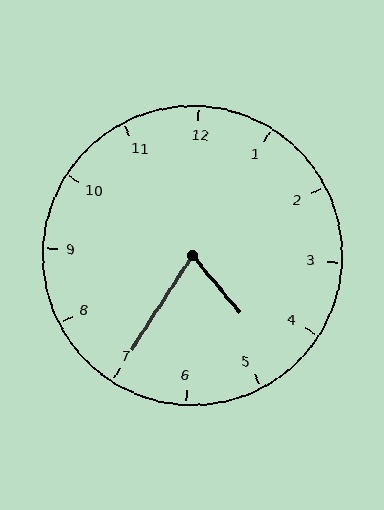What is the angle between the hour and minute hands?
Approximately 72 degrees.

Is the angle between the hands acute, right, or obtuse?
It is acute.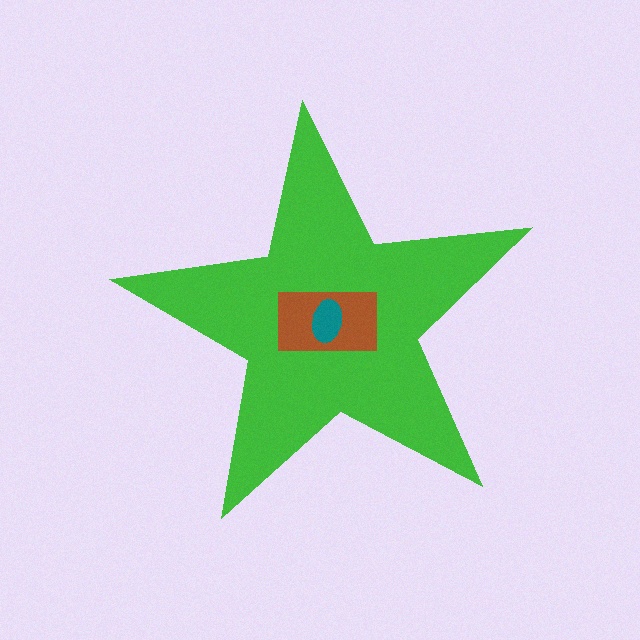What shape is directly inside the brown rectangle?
The teal ellipse.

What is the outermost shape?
The green star.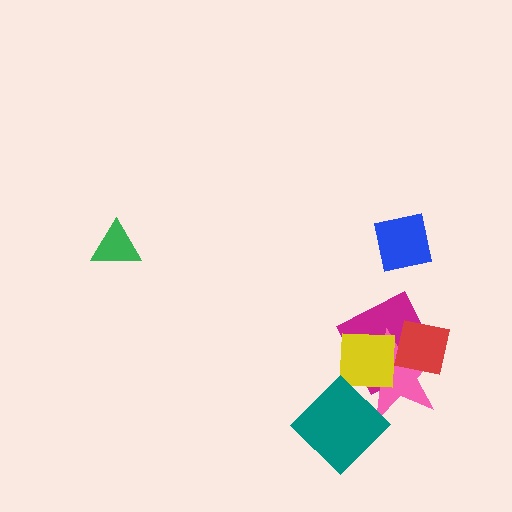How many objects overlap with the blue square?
0 objects overlap with the blue square.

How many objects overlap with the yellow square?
2 objects overlap with the yellow square.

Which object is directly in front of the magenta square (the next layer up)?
The pink star is directly in front of the magenta square.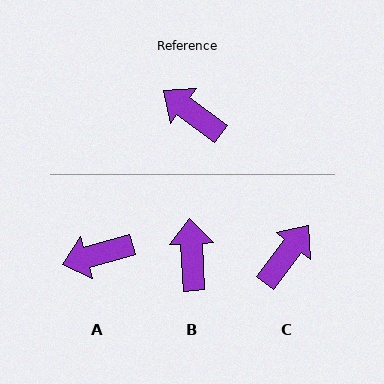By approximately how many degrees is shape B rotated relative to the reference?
Approximately 50 degrees clockwise.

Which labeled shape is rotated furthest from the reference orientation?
C, about 90 degrees away.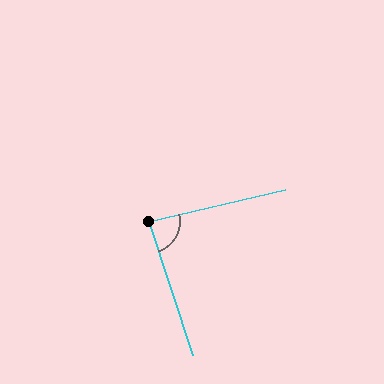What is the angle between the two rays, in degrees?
Approximately 85 degrees.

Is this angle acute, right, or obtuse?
It is acute.